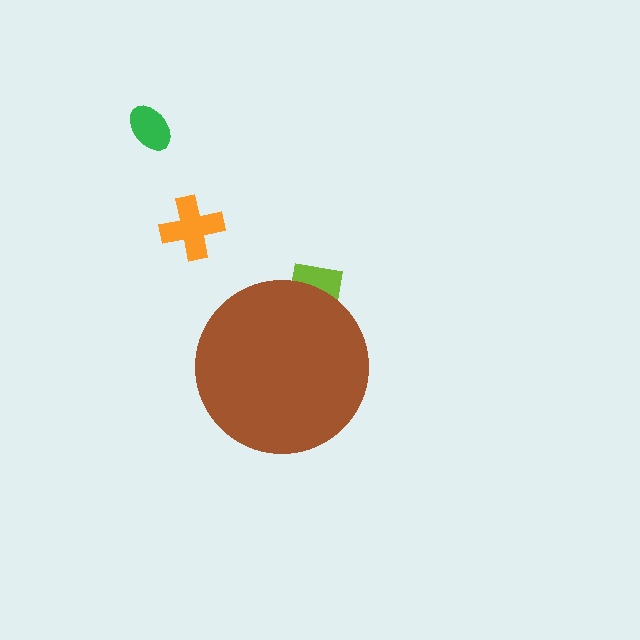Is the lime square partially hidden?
Yes, the lime square is partially hidden behind the brown circle.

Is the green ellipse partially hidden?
No, the green ellipse is fully visible.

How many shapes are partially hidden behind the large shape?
1 shape is partially hidden.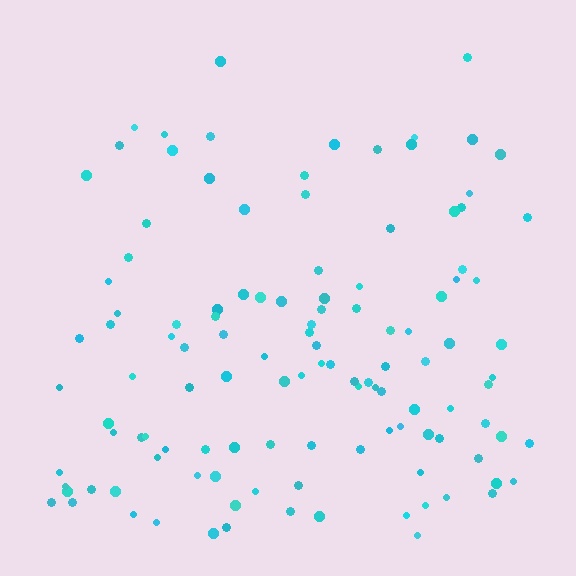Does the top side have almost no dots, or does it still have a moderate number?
Still a moderate number, just noticeably fewer than the bottom.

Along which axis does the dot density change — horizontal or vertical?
Vertical.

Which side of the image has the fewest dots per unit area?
The top.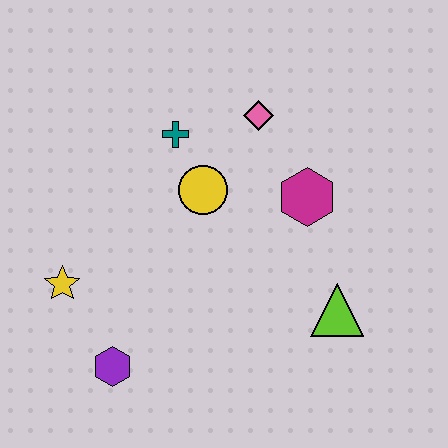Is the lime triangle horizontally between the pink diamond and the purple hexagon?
No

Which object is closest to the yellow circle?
The teal cross is closest to the yellow circle.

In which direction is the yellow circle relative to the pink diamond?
The yellow circle is below the pink diamond.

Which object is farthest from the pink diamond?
The purple hexagon is farthest from the pink diamond.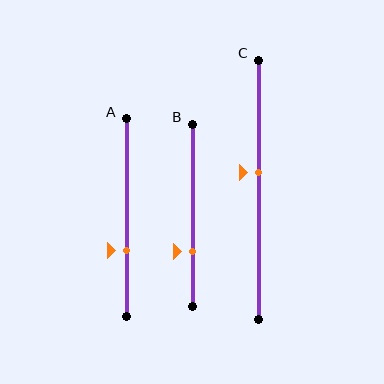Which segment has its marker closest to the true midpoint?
Segment C has its marker closest to the true midpoint.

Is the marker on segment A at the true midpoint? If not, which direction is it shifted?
No, the marker on segment A is shifted downward by about 17% of the segment length.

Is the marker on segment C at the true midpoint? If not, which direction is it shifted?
No, the marker on segment C is shifted upward by about 7% of the segment length.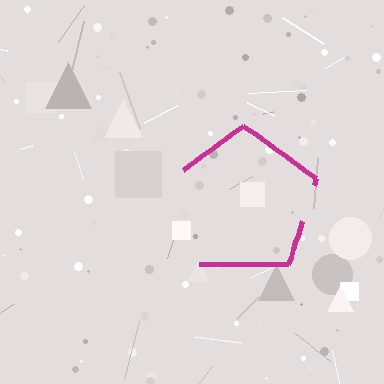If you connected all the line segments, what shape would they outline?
They would outline a pentagon.